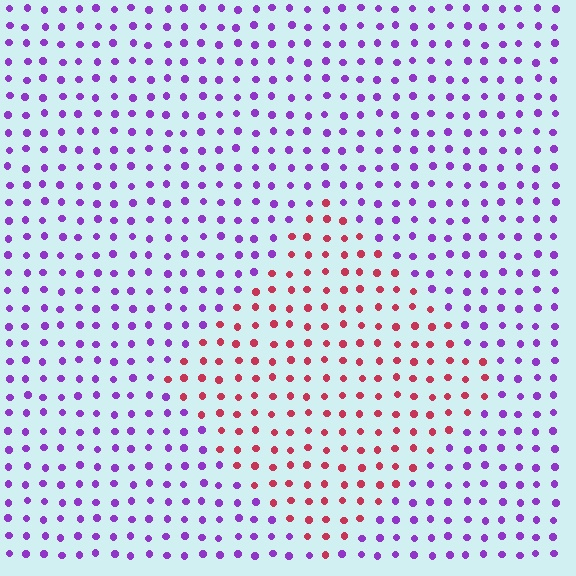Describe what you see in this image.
The image is filled with small purple elements in a uniform arrangement. A diamond-shaped region is visible where the elements are tinted to a slightly different hue, forming a subtle color boundary.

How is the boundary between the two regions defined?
The boundary is defined purely by a slight shift in hue (about 69 degrees). Spacing, size, and orientation are identical on both sides.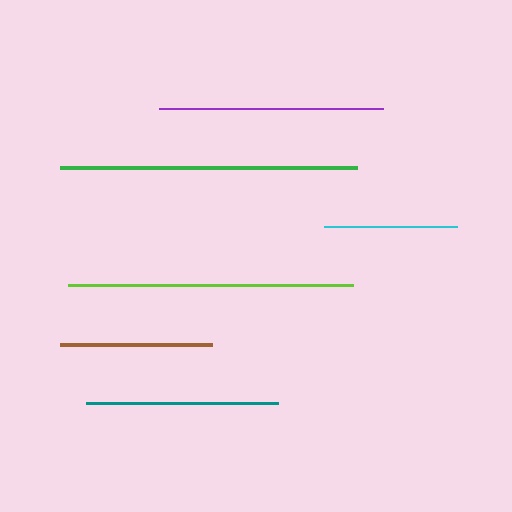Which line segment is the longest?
The green line is the longest at approximately 297 pixels.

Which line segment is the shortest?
The cyan line is the shortest at approximately 134 pixels.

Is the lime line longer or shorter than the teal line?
The lime line is longer than the teal line.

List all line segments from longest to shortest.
From longest to shortest: green, lime, purple, teal, brown, cyan.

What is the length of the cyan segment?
The cyan segment is approximately 134 pixels long.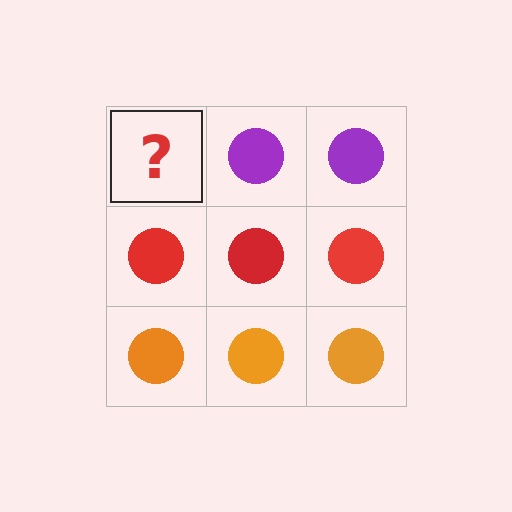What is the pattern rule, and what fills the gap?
The rule is that each row has a consistent color. The gap should be filled with a purple circle.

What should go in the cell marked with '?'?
The missing cell should contain a purple circle.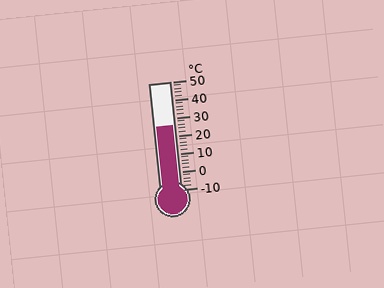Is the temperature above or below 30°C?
The temperature is below 30°C.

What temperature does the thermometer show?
The thermometer shows approximately 26°C.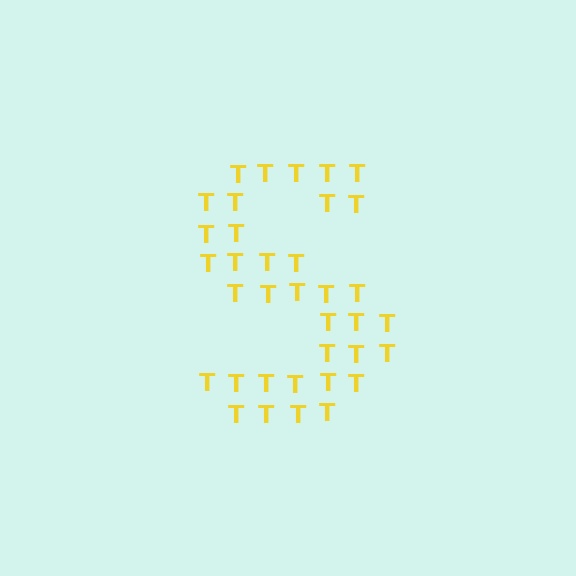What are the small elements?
The small elements are letter T's.